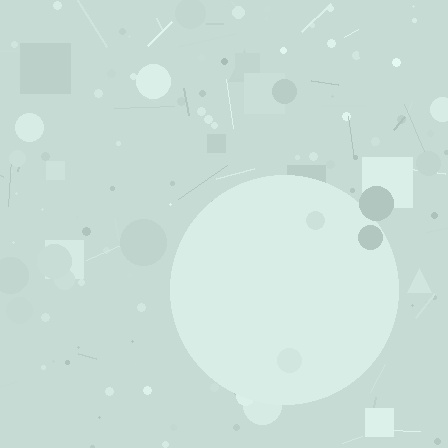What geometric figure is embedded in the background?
A circle is embedded in the background.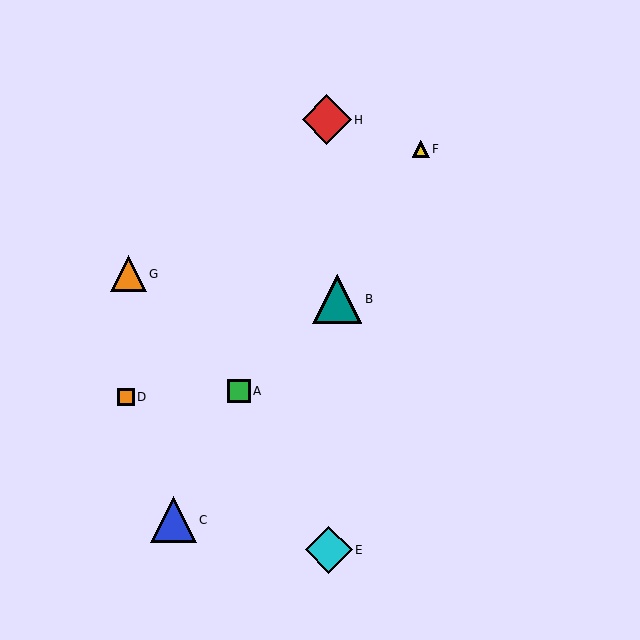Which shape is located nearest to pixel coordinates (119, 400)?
The orange square (labeled D) at (126, 397) is nearest to that location.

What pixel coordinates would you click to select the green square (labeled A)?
Click at (239, 391) to select the green square A.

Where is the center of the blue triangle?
The center of the blue triangle is at (173, 520).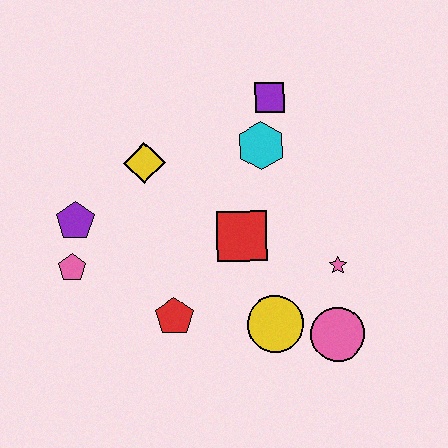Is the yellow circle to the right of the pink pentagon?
Yes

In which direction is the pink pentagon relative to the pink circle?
The pink pentagon is to the left of the pink circle.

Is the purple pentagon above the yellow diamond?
No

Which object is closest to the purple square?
The cyan hexagon is closest to the purple square.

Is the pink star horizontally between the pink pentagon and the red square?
No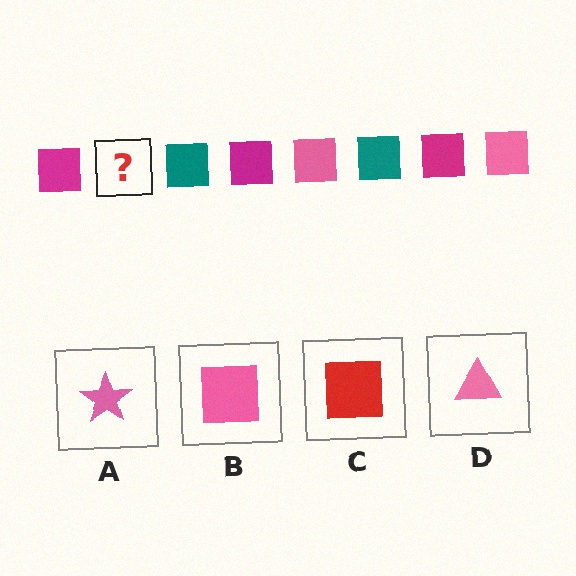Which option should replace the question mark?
Option B.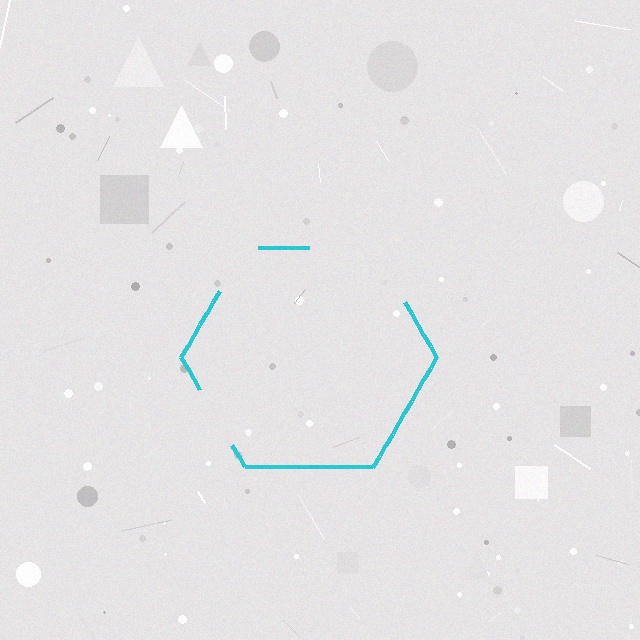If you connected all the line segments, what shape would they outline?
They would outline a hexagon.